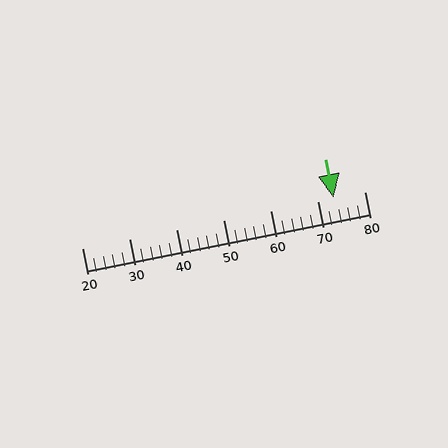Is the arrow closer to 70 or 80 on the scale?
The arrow is closer to 70.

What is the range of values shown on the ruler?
The ruler shows values from 20 to 80.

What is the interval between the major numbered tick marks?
The major tick marks are spaced 10 units apart.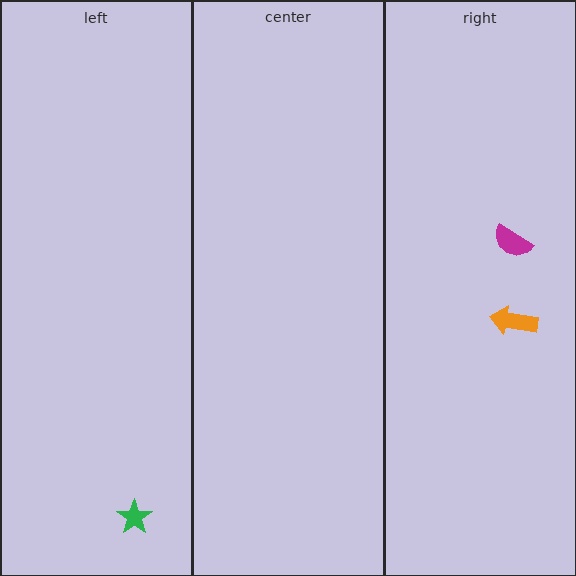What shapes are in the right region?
The orange arrow, the magenta semicircle.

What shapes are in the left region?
The green star.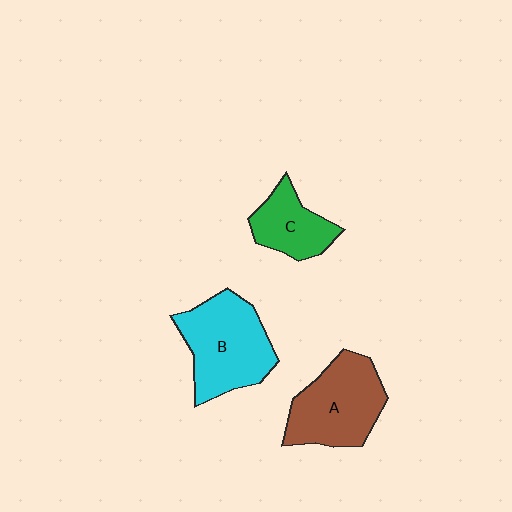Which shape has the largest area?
Shape B (cyan).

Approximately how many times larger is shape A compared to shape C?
Approximately 1.6 times.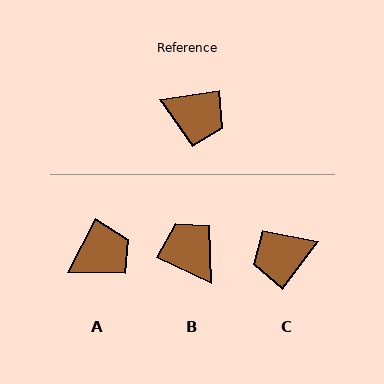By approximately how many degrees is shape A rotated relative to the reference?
Approximately 54 degrees counter-clockwise.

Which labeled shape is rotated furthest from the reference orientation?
B, about 147 degrees away.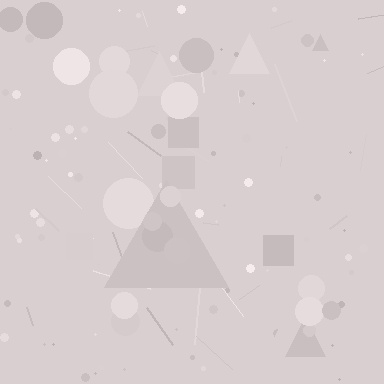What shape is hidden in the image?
A triangle is hidden in the image.